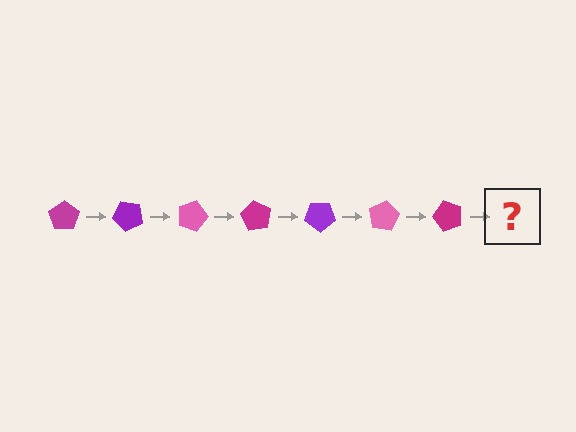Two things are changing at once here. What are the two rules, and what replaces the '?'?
The two rules are that it rotates 45 degrees each step and the color cycles through magenta, purple, and pink. The '?' should be a purple pentagon, rotated 315 degrees from the start.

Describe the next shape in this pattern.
It should be a purple pentagon, rotated 315 degrees from the start.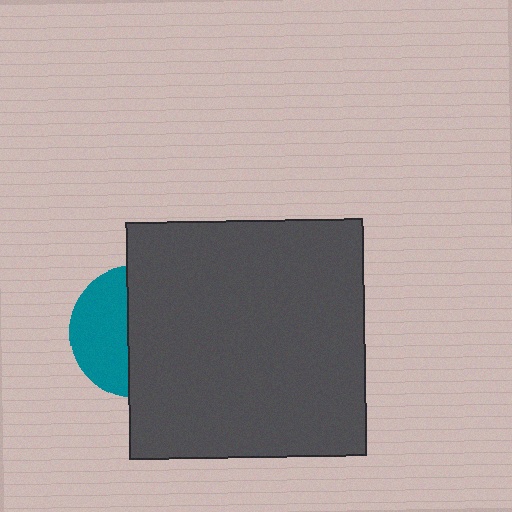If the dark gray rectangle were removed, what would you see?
You would see the complete teal circle.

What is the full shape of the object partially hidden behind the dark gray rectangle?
The partially hidden object is a teal circle.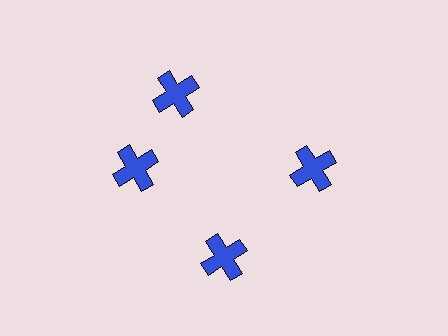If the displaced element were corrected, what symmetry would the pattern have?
It would have 4-fold rotational symmetry — the pattern would map onto itself every 90 degrees.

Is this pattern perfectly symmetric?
No. The 4 blue crosses are arranged in a ring, but one element near the 12 o'clock position is rotated out of alignment along the ring, breaking the 4-fold rotational symmetry.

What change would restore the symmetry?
The symmetry would be restored by rotating it back into even spacing with its neighbors so that all 4 crosses sit at equal angles and equal distance from the center.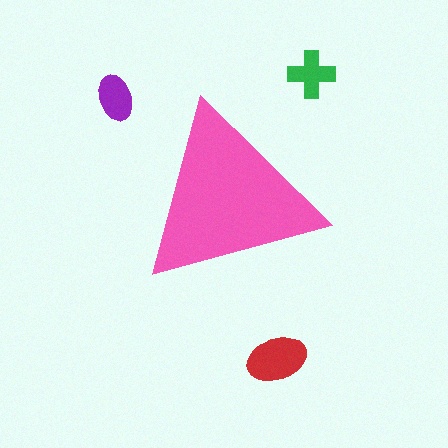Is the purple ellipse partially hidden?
No, the purple ellipse is fully visible.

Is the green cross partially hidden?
No, the green cross is fully visible.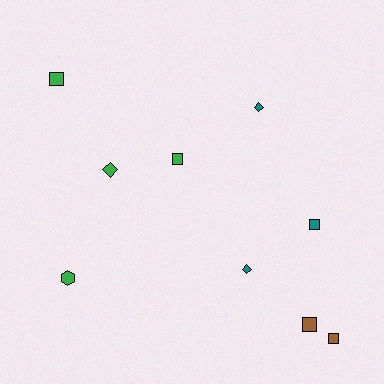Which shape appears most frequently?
Square, with 5 objects.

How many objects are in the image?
There are 9 objects.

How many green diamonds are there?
There is 1 green diamond.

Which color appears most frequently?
Green, with 4 objects.